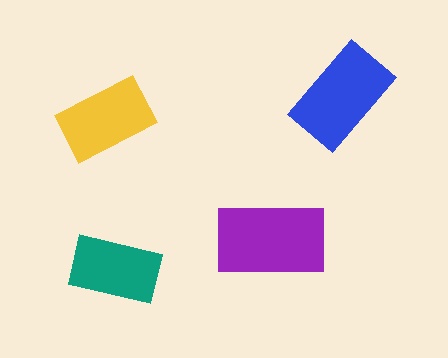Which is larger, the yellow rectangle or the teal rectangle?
The yellow one.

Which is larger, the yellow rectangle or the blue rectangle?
The blue one.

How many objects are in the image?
There are 4 objects in the image.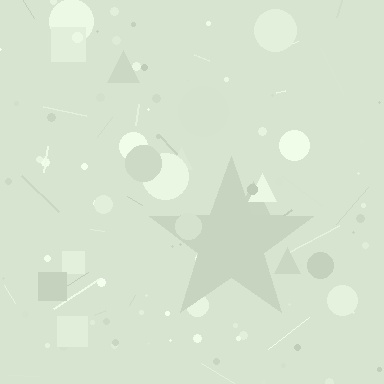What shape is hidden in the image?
A star is hidden in the image.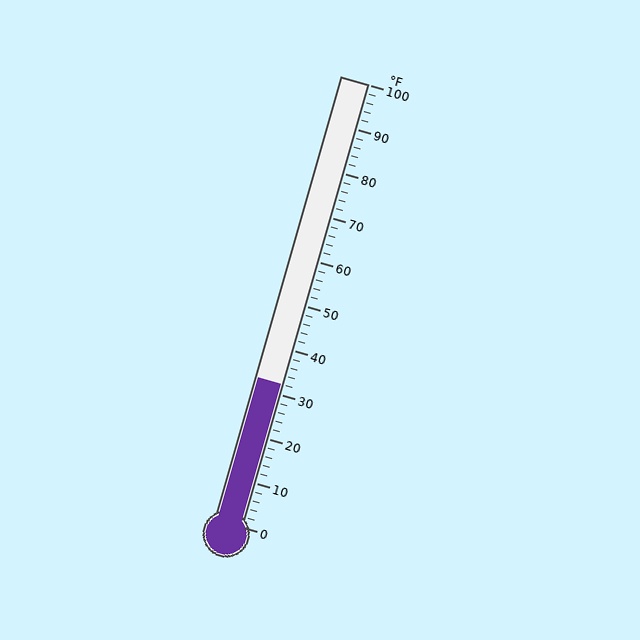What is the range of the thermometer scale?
The thermometer scale ranges from 0°F to 100°F.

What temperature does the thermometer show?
The thermometer shows approximately 32°F.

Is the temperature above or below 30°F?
The temperature is above 30°F.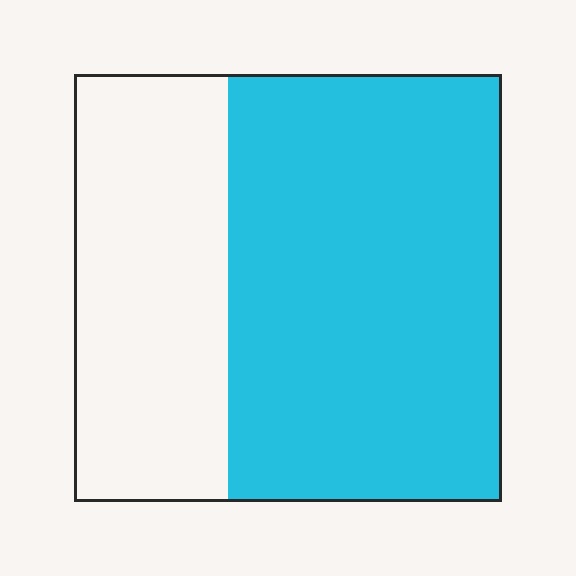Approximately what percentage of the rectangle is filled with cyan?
Approximately 65%.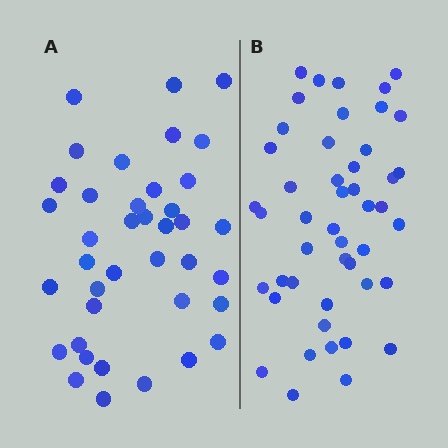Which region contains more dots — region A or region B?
Region B (the right region) has more dots.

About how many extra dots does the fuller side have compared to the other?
Region B has roughly 8 or so more dots than region A.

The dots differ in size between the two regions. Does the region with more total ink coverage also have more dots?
No. Region A has more total ink coverage because its dots are larger, but region B actually contains more individual dots. Total area can be misleading — the number of items is what matters here.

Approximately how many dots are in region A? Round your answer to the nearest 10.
About 40 dots. (The exact count is 39, which rounds to 40.)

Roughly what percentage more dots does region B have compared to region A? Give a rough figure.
About 20% more.